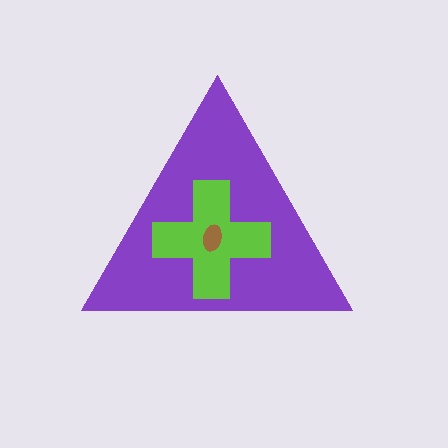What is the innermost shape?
The brown ellipse.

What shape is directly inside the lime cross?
The brown ellipse.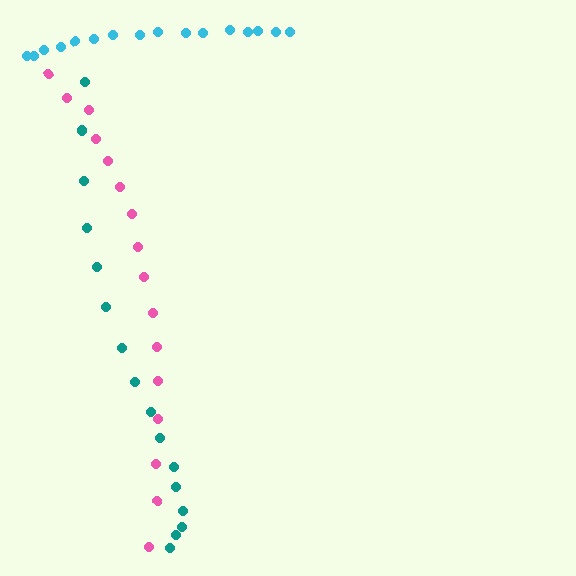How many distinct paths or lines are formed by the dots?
There are 3 distinct paths.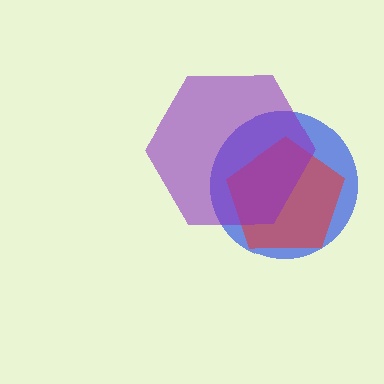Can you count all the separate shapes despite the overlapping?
Yes, there are 3 separate shapes.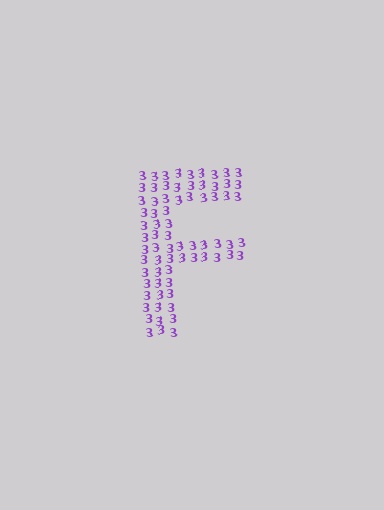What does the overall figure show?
The overall figure shows the letter F.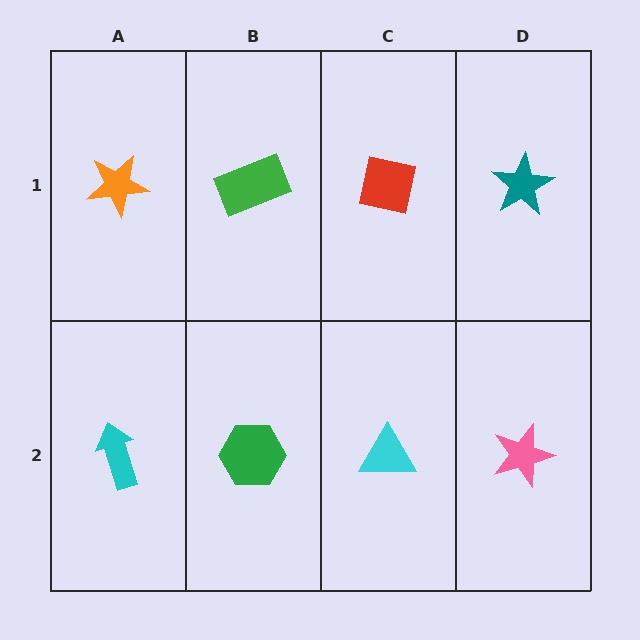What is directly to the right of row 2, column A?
A green hexagon.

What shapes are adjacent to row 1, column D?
A pink star (row 2, column D), a red square (row 1, column C).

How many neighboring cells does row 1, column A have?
2.